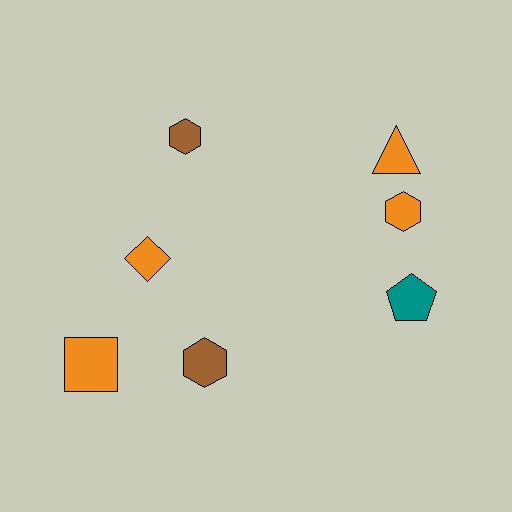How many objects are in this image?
There are 7 objects.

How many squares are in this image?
There is 1 square.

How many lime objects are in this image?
There are no lime objects.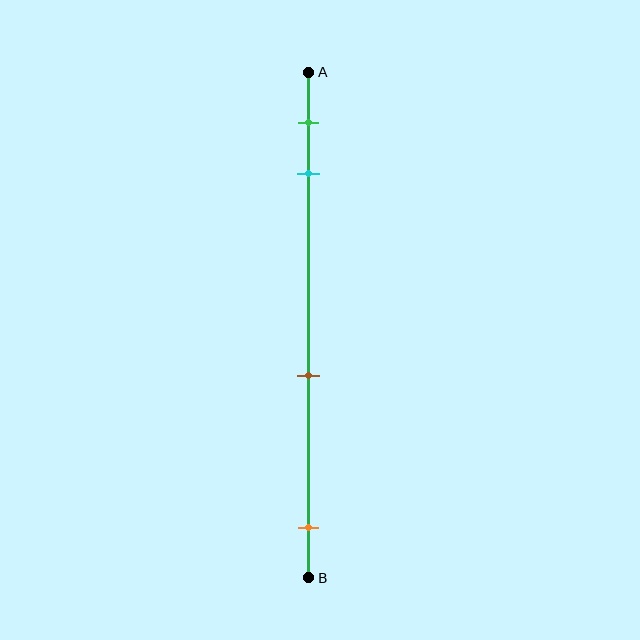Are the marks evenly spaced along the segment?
No, the marks are not evenly spaced.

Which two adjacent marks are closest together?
The green and cyan marks are the closest adjacent pair.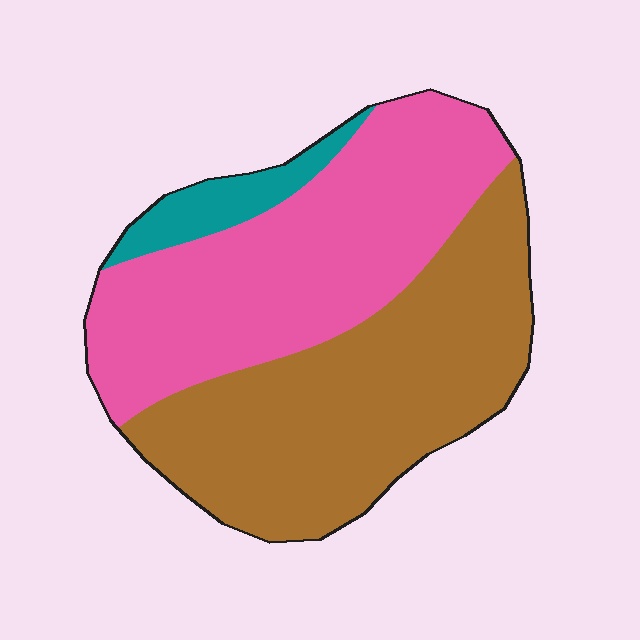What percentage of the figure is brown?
Brown covers around 50% of the figure.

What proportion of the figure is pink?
Pink covers 45% of the figure.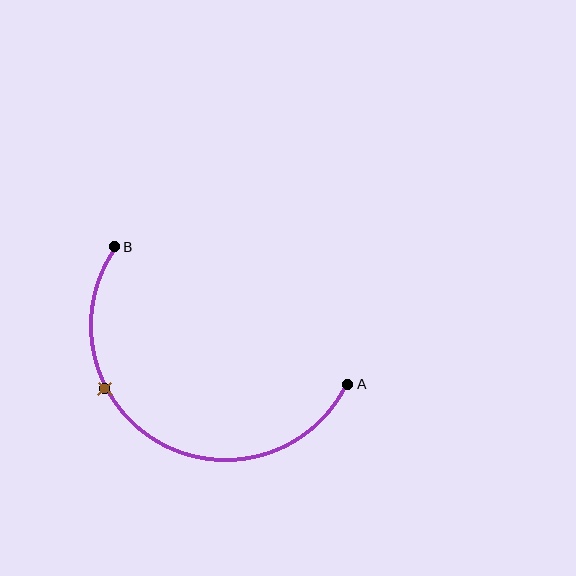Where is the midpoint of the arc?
The arc midpoint is the point on the curve farthest from the straight line joining A and B. It sits below that line.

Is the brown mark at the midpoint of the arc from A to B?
No. The brown mark lies on the arc but is closer to endpoint B. The arc midpoint would be at the point on the curve equidistant along the arc from both A and B.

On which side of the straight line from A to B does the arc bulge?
The arc bulges below the straight line connecting A and B.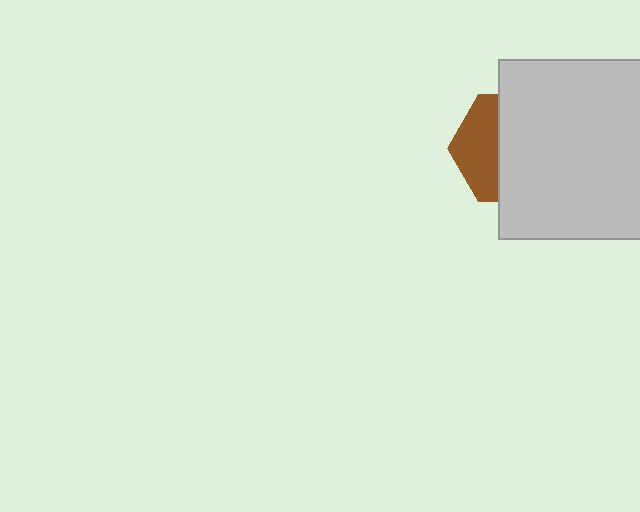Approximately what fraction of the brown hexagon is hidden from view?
Roughly 63% of the brown hexagon is hidden behind the light gray square.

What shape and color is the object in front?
The object in front is a light gray square.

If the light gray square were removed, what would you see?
You would see the complete brown hexagon.